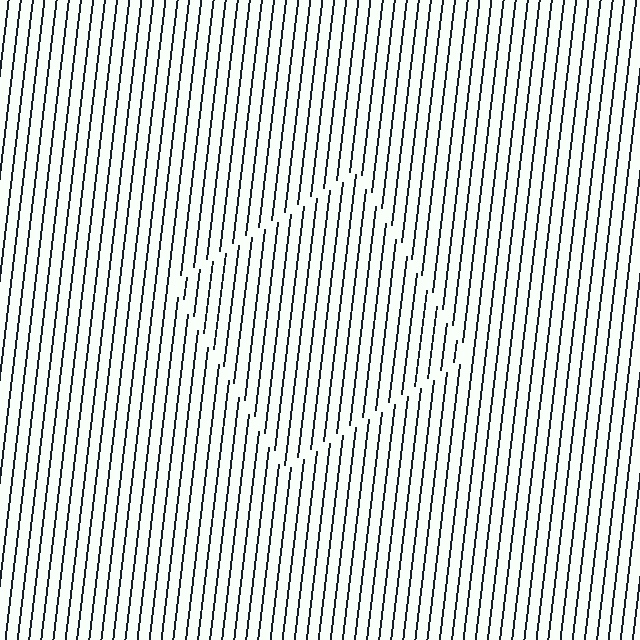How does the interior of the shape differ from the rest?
The interior of the shape contains the same grating, shifted by half a period — the contour is defined by the phase discontinuity where line-ends from the inner and outer gratings abut.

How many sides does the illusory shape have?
4 sides — the line-ends trace a square.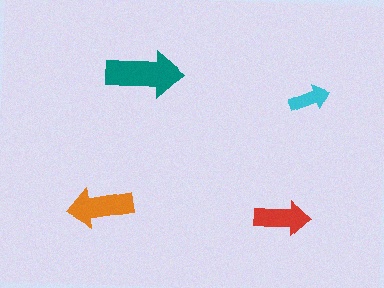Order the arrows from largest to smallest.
the teal one, the orange one, the red one, the cyan one.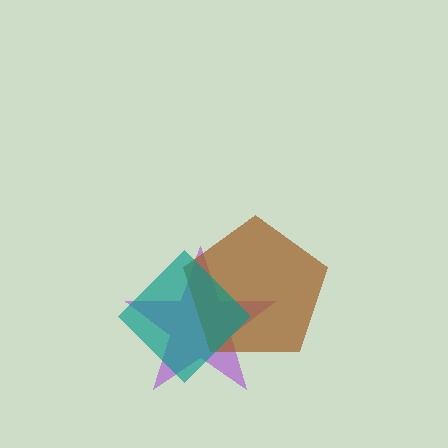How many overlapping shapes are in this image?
There are 3 overlapping shapes in the image.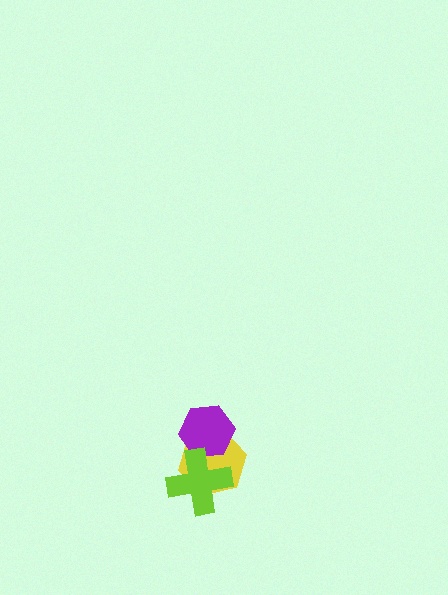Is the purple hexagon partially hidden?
Yes, it is partially covered by another shape.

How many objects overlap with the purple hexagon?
2 objects overlap with the purple hexagon.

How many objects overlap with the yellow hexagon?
2 objects overlap with the yellow hexagon.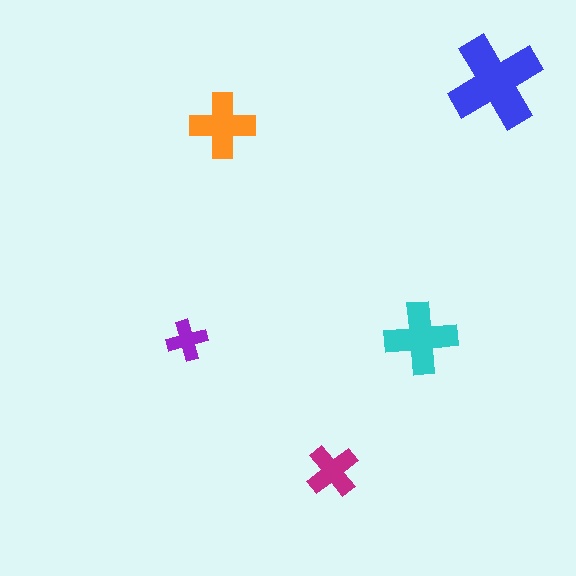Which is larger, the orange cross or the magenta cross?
The orange one.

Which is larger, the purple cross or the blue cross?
The blue one.